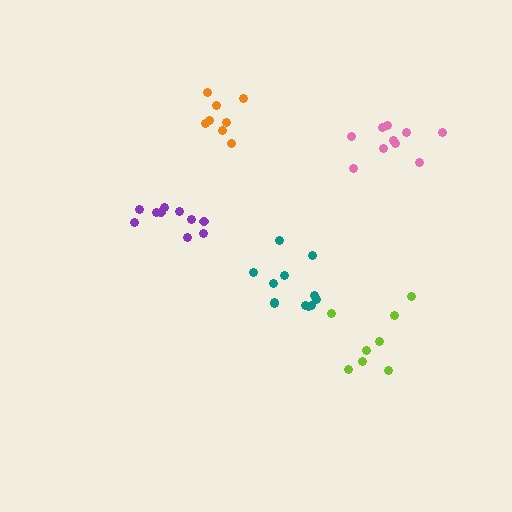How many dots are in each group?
Group 1: 8 dots, Group 2: 10 dots, Group 3: 10 dots, Group 4: 8 dots, Group 5: 12 dots (48 total).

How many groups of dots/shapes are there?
There are 5 groups.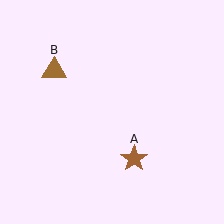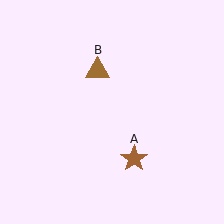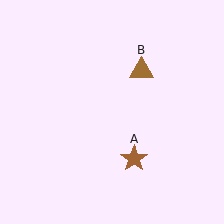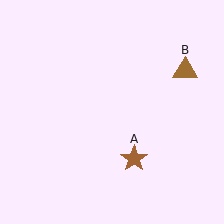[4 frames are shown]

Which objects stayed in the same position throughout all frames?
Brown star (object A) remained stationary.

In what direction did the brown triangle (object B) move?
The brown triangle (object B) moved right.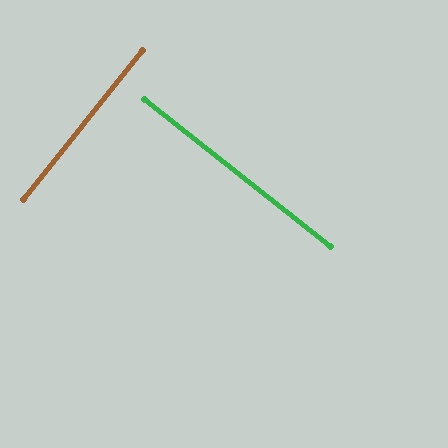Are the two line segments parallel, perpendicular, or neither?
Perpendicular — they meet at approximately 90°.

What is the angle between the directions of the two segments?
Approximately 90 degrees.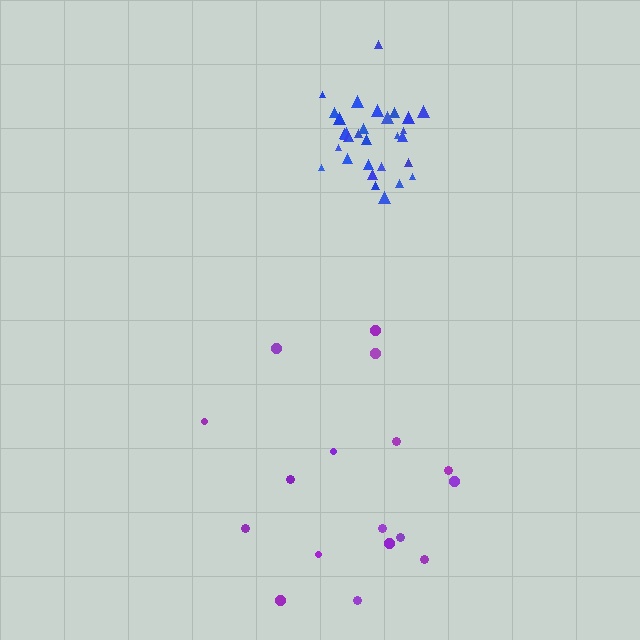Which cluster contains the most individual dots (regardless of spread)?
Blue (31).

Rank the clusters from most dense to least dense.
blue, purple.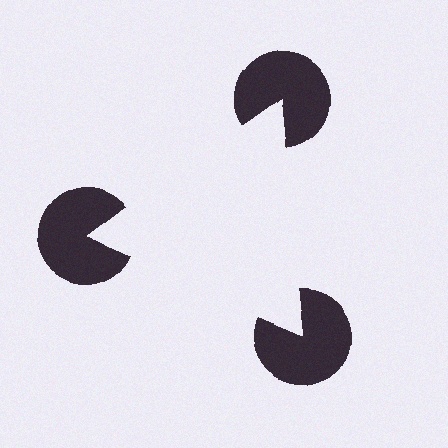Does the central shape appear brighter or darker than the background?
It typically appears slightly brighter than the background, even though no actual brightness change is drawn.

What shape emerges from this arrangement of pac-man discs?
An illusory triangle — its edges are inferred from the aligned wedge cuts in the pac-man discs, not physically drawn.